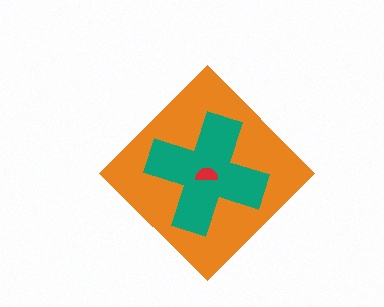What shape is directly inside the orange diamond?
The teal cross.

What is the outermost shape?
The orange diamond.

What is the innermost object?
The red semicircle.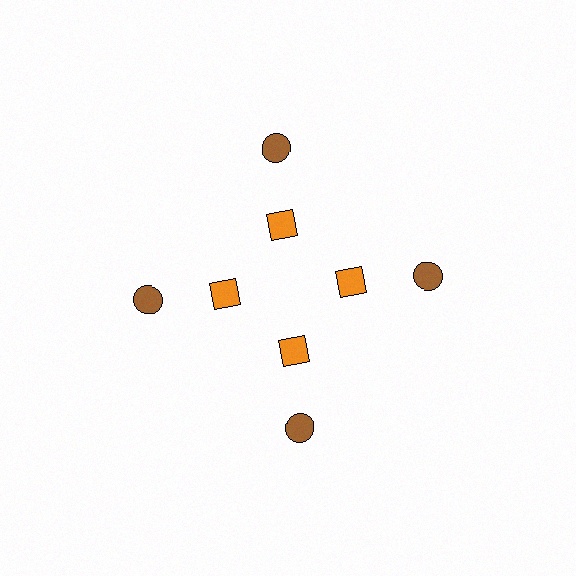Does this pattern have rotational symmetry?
Yes, this pattern has 4-fold rotational symmetry. It looks the same after rotating 90 degrees around the center.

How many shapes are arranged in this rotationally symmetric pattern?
There are 8 shapes, arranged in 4 groups of 2.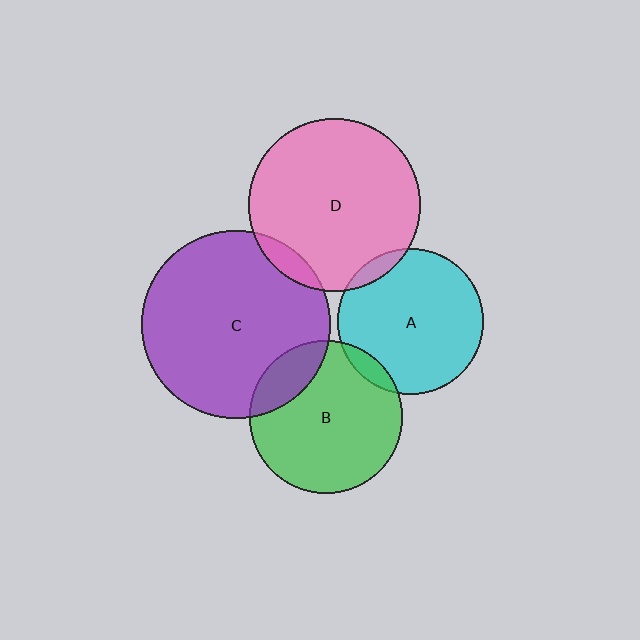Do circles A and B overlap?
Yes.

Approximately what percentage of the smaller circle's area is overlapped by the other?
Approximately 5%.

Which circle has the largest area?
Circle C (purple).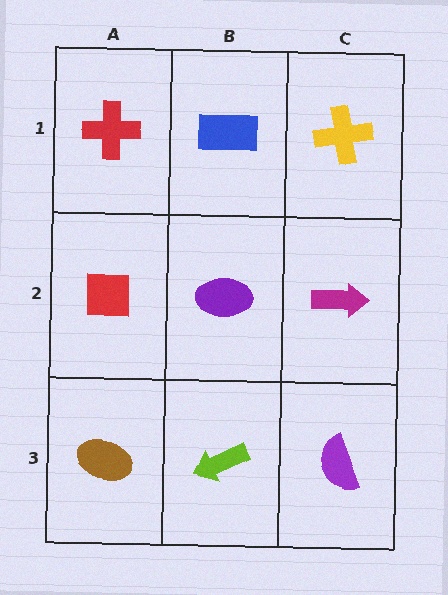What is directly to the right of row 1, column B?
A yellow cross.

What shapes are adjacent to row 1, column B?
A purple ellipse (row 2, column B), a red cross (row 1, column A), a yellow cross (row 1, column C).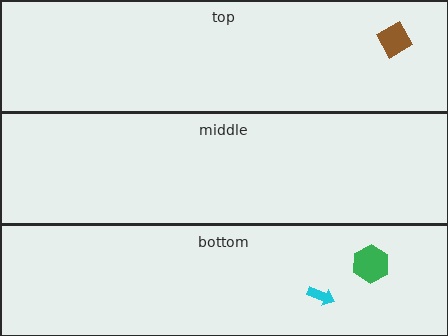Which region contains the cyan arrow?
The bottom region.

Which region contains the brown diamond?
The top region.